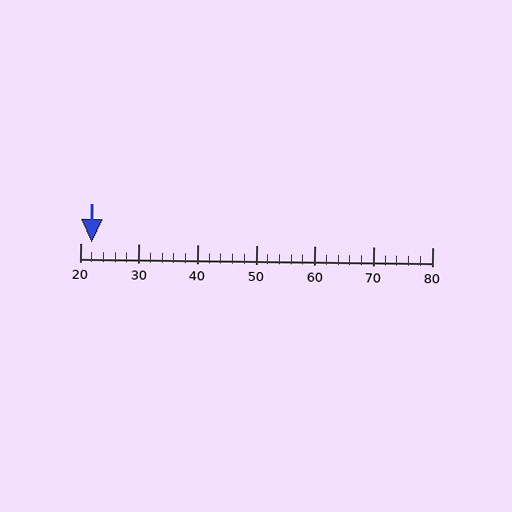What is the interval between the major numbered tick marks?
The major tick marks are spaced 10 units apart.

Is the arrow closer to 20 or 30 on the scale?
The arrow is closer to 20.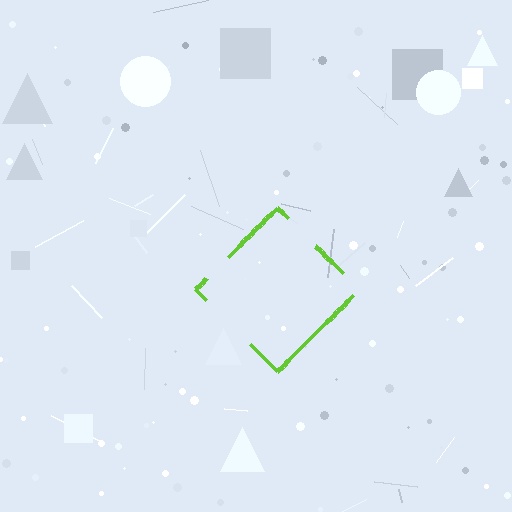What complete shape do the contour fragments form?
The contour fragments form a diamond.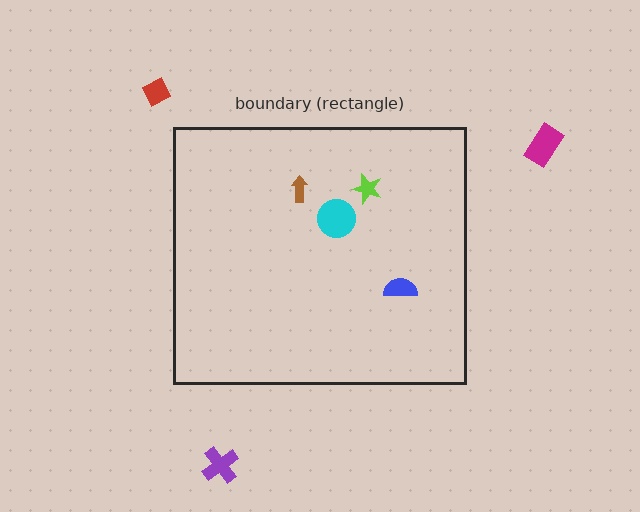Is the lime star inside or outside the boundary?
Inside.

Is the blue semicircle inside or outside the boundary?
Inside.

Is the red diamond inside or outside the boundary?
Outside.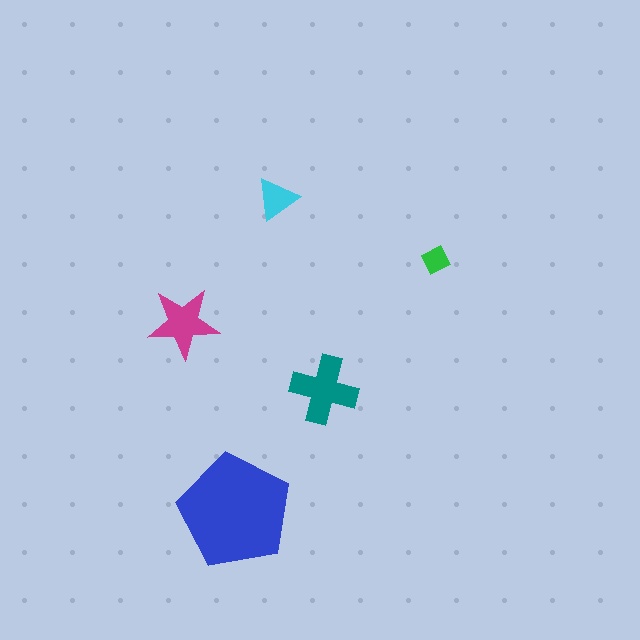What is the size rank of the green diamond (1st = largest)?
5th.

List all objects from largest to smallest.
The blue pentagon, the teal cross, the magenta star, the cyan triangle, the green diamond.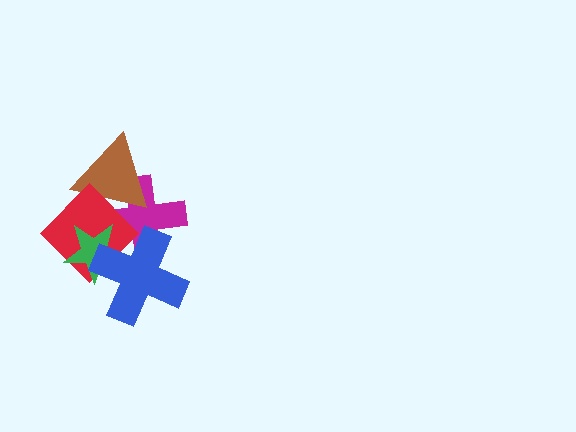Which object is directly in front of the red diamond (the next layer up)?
The green star is directly in front of the red diamond.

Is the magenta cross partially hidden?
Yes, it is partially covered by another shape.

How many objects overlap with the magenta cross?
4 objects overlap with the magenta cross.